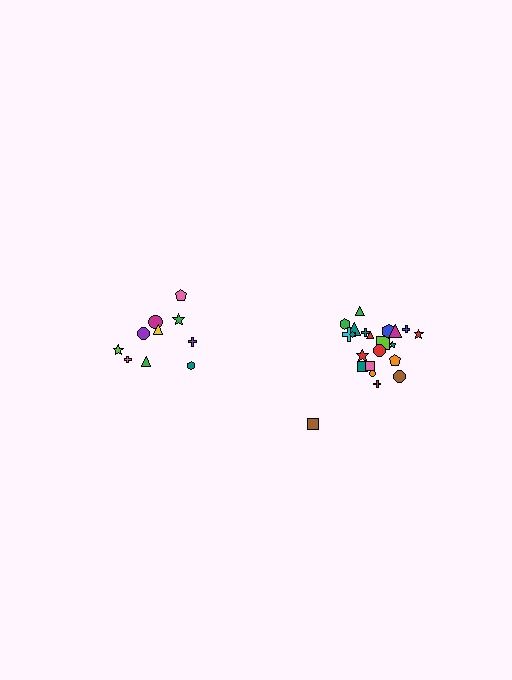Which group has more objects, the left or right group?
The right group.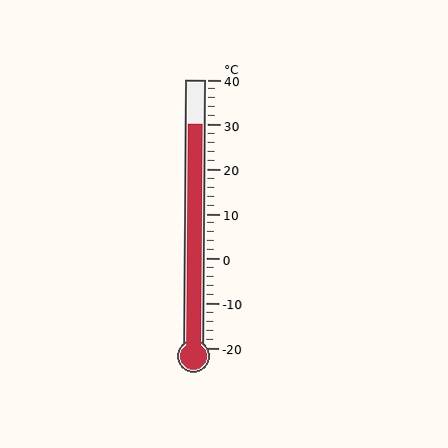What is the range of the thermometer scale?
The thermometer scale ranges from -20°C to 40°C.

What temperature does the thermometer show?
The thermometer shows approximately 30°C.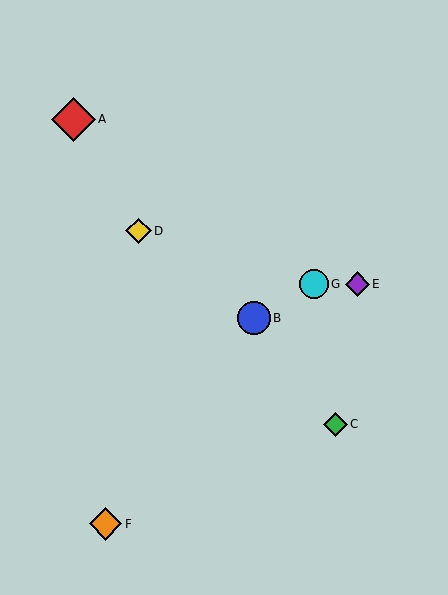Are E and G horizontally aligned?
Yes, both are at y≈284.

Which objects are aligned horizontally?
Objects E, G are aligned horizontally.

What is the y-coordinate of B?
Object B is at y≈318.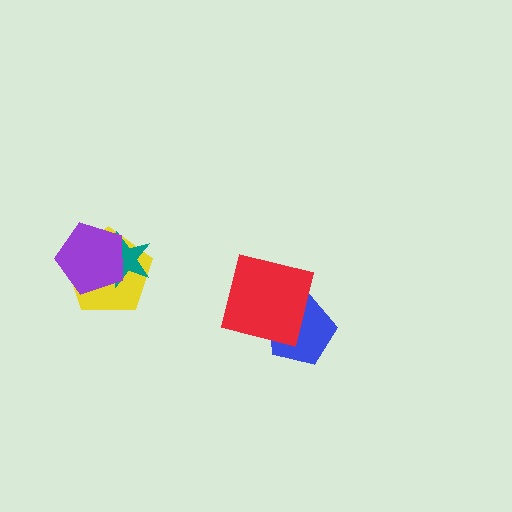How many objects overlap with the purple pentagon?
2 objects overlap with the purple pentagon.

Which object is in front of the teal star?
The purple pentagon is in front of the teal star.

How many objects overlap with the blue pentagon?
1 object overlaps with the blue pentagon.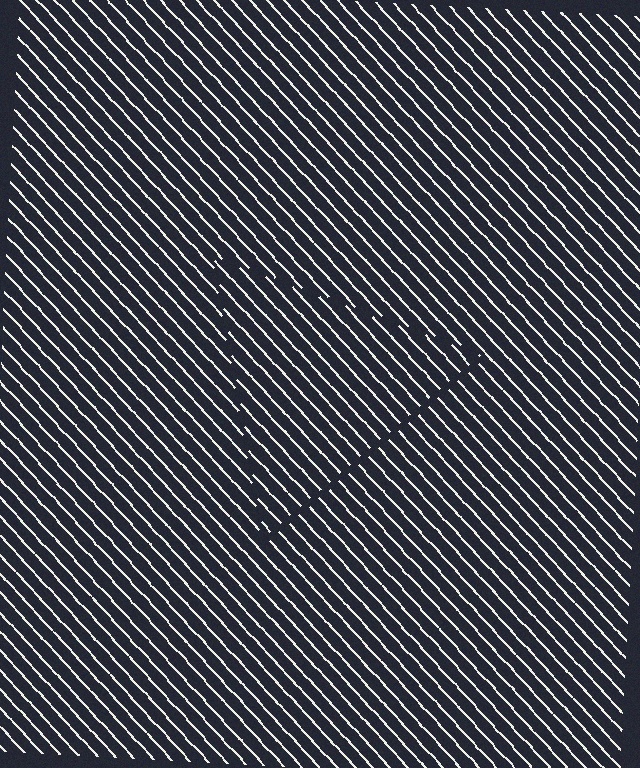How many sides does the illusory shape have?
3 sides — the line-ends trace a triangle.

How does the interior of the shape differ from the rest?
The interior of the shape contains the same grating, shifted by half a period — the contour is defined by the phase discontinuity where line-ends from the inner and outer gratings abut.